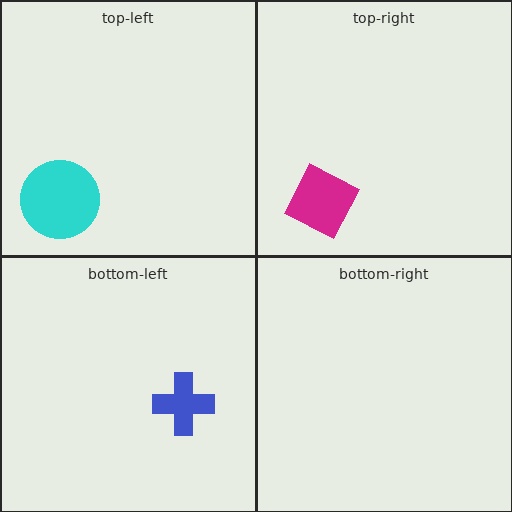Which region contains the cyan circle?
The top-left region.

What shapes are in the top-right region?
The magenta diamond.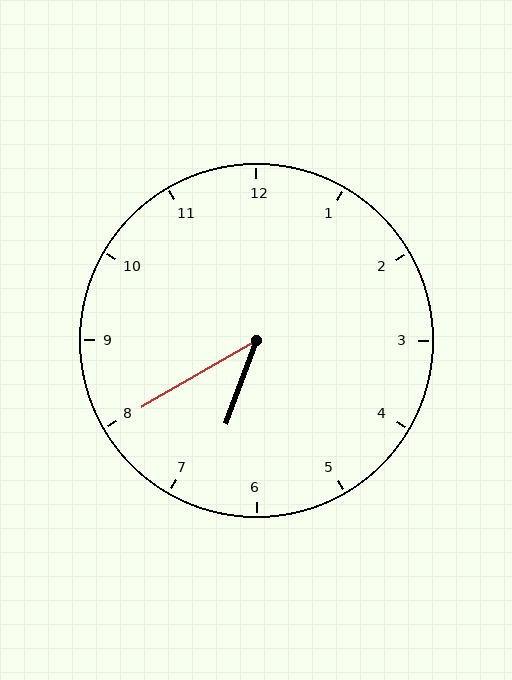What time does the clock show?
6:40.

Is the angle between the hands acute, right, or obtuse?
It is acute.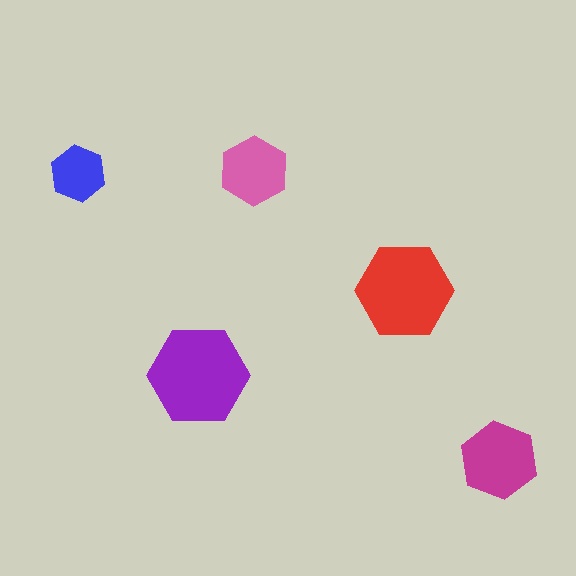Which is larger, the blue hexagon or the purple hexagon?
The purple one.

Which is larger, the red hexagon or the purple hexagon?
The purple one.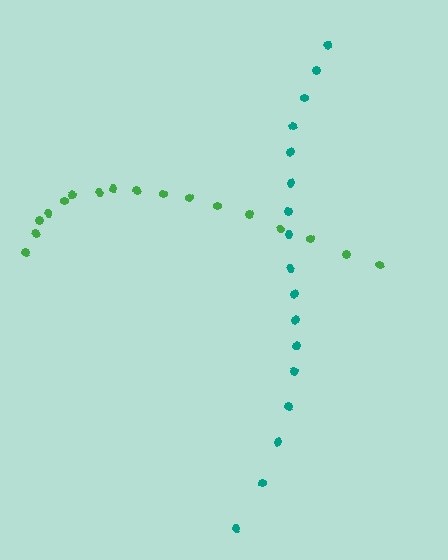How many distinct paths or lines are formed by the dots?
There are 2 distinct paths.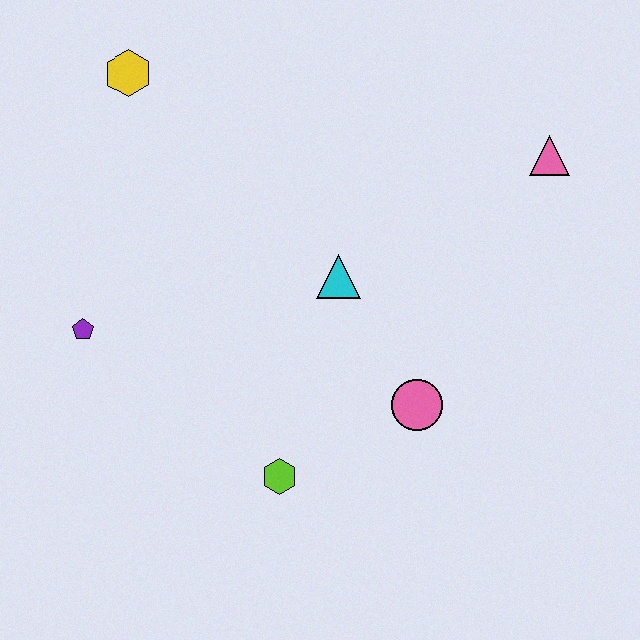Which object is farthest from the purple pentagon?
The pink triangle is farthest from the purple pentagon.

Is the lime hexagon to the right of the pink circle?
No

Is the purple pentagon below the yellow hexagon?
Yes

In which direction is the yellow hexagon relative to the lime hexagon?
The yellow hexagon is above the lime hexagon.